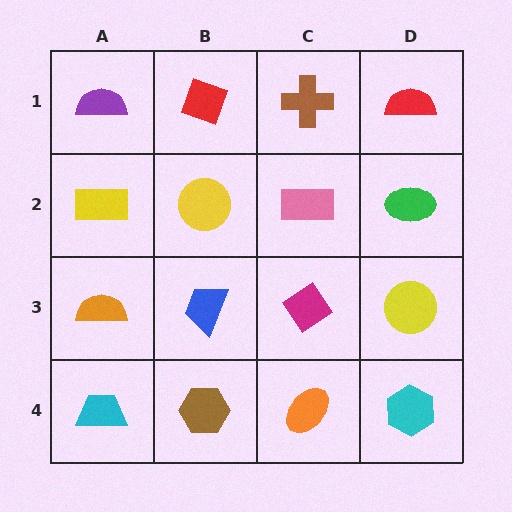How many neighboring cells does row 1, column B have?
3.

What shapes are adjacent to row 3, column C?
A pink rectangle (row 2, column C), an orange ellipse (row 4, column C), a blue trapezoid (row 3, column B), a yellow circle (row 3, column D).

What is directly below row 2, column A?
An orange semicircle.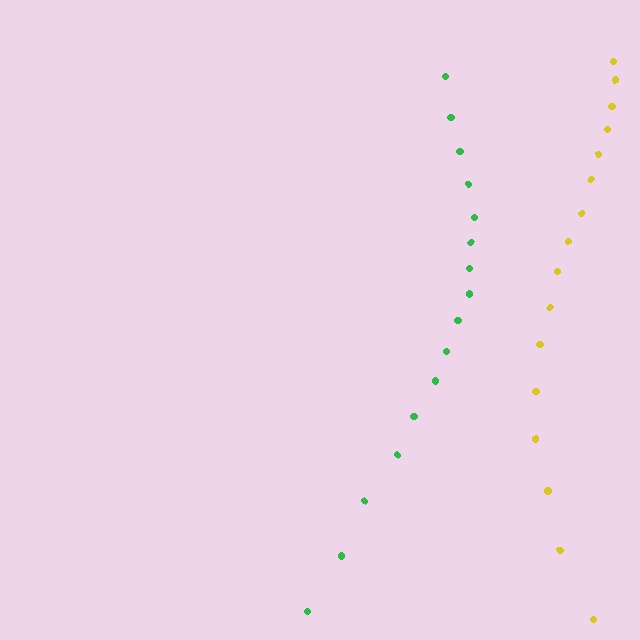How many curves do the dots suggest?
There are 2 distinct paths.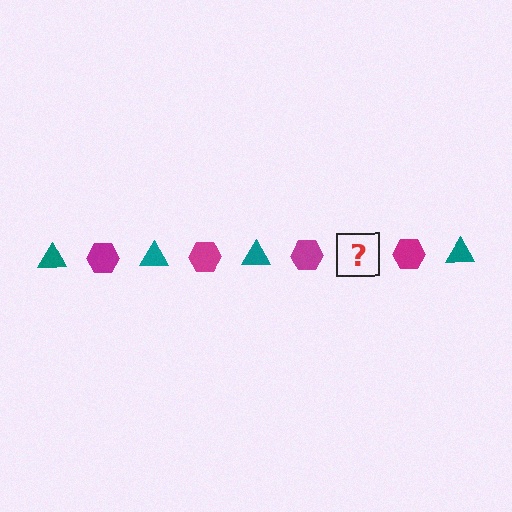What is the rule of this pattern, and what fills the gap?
The rule is that the pattern alternates between teal triangle and magenta hexagon. The gap should be filled with a teal triangle.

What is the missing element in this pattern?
The missing element is a teal triangle.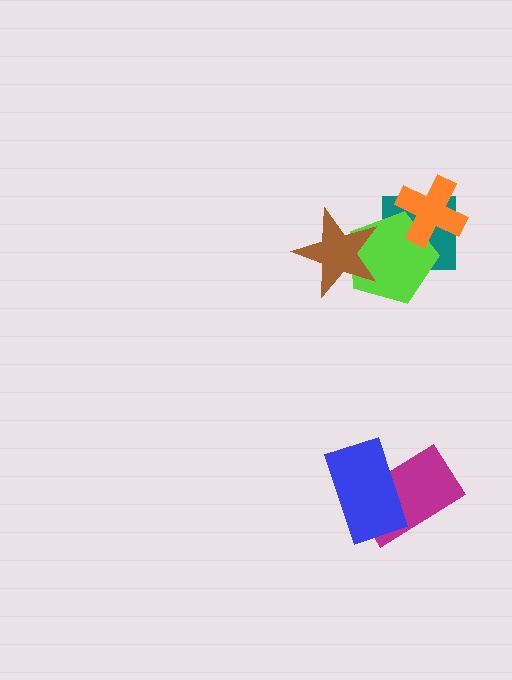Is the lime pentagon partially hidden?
Yes, it is partially covered by another shape.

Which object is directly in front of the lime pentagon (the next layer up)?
The brown star is directly in front of the lime pentagon.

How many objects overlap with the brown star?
1 object overlaps with the brown star.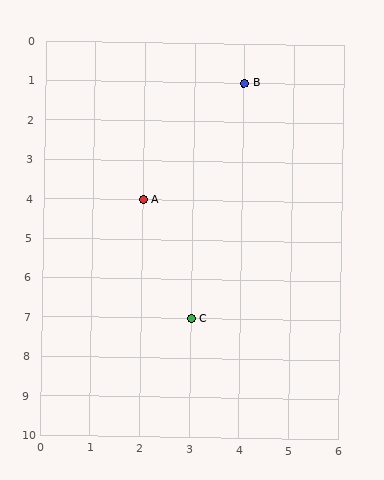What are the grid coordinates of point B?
Point B is at grid coordinates (4, 1).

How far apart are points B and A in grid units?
Points B and A are 2 columns and 3 rows apart (about 3.6 grid units diagonally).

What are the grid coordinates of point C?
Point C is at grid coordinates (3, 7).